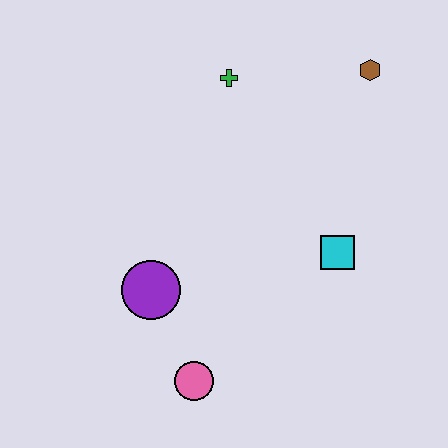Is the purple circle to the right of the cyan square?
No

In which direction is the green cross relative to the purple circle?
The green cross is above the purple circle.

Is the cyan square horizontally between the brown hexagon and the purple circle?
Yes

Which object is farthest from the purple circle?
The brown hexagon is farthest from the purple circle.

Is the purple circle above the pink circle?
Yes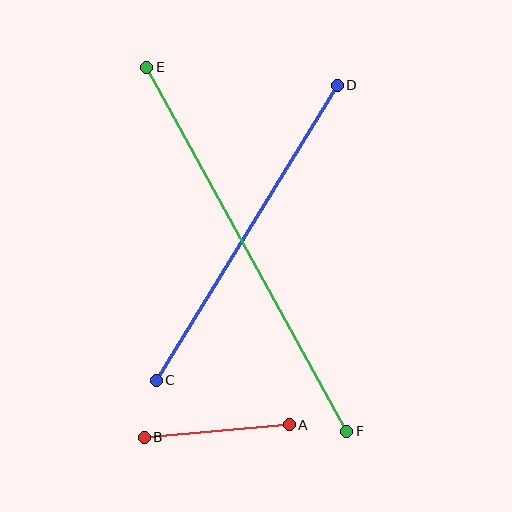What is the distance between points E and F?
The distance is approximately 415 pixels.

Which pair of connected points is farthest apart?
Points E and F are farthest apart.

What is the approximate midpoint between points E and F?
The midpoint is at approximately (247, 249) pixels.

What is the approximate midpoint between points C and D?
The midpoint is at approximately (247, 233) pixels.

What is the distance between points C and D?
The distance is approximately 346 pixels.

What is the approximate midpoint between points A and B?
The midpoint is at approximately (217, 431) pixels.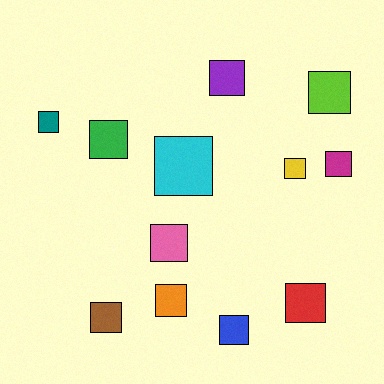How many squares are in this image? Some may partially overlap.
There are 12 squares.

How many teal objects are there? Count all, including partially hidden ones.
There is 1 teal object.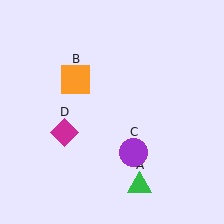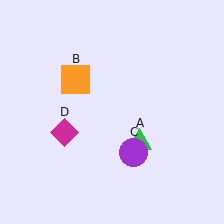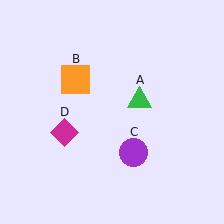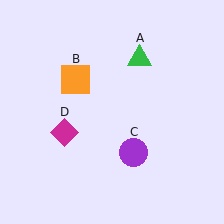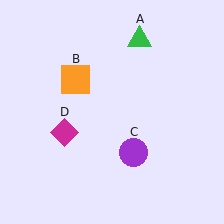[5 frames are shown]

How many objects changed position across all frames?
1 object changed position: green triangle (object A).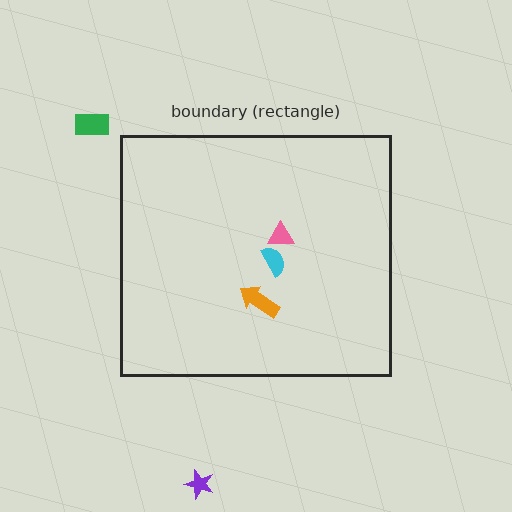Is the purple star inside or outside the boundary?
Outside.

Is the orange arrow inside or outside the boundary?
Inside.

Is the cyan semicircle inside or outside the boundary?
Inside.